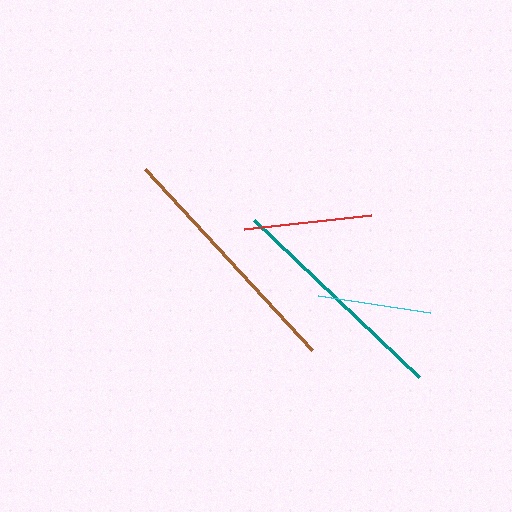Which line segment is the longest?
The brown line is the longest at approximately 246 pixels.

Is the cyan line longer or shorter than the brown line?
The brown line is longer than the cyan line.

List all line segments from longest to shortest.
From longest to shortest: brown, teal, red, cyan.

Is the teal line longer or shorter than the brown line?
The brown line is longer than the teal line.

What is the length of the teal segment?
The teal segment is approximately 228 pixels long.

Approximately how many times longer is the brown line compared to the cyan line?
The brown line is approximately 2.2 times the length of the cyan line.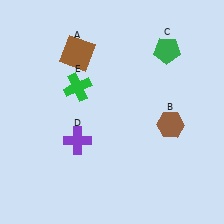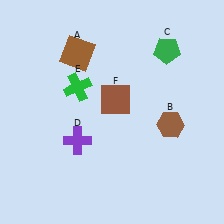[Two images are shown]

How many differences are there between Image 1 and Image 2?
There is 1 difference between the two images.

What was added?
A brown square (F) was added in Image 2.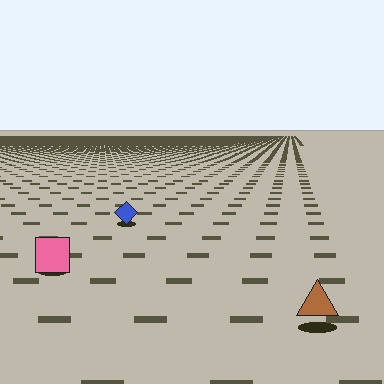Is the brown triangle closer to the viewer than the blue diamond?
Yes. The brown triangle is closer — you can tell from the texture gradient: the ground texture is coarser near it.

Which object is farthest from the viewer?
The blue diamond is farthest from the viewer. It appears smaller and the ground texture around it is denser.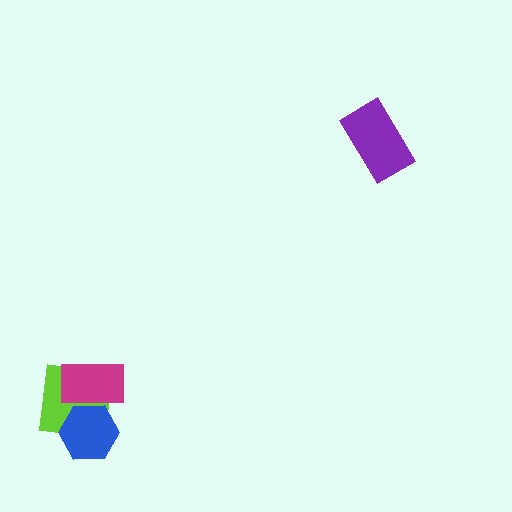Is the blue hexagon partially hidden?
Yes, it is partially covered by another shape.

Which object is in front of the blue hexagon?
The magenta rectangle is in front of the blue hexagon.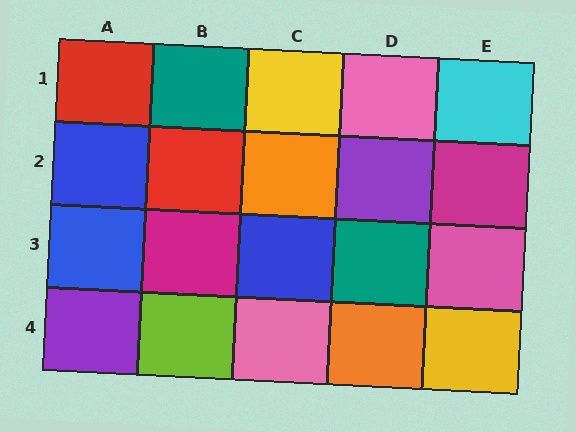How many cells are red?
2 cells are red.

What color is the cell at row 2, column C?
Orange.